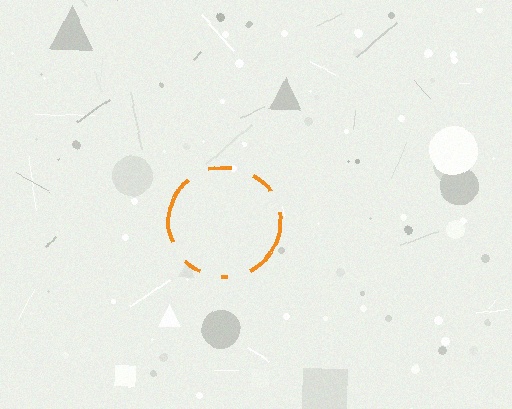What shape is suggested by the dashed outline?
The dashed outline suggests a circle.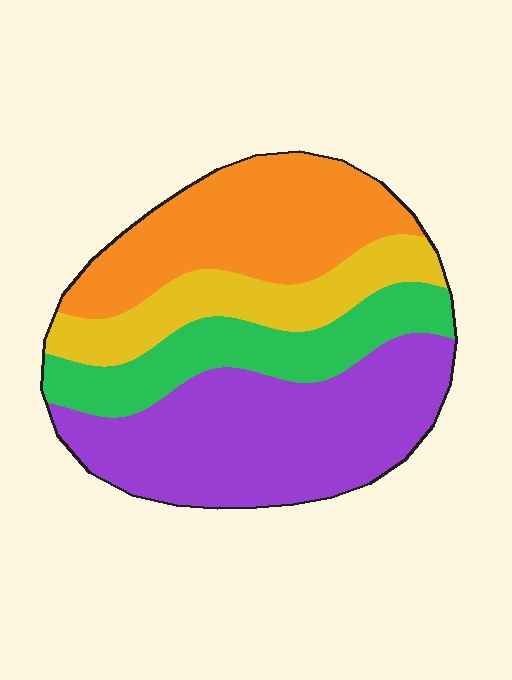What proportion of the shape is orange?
Orange covers roughly 25% of the shape.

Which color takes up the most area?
Purple, at roughly 35%.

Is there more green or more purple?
Purple.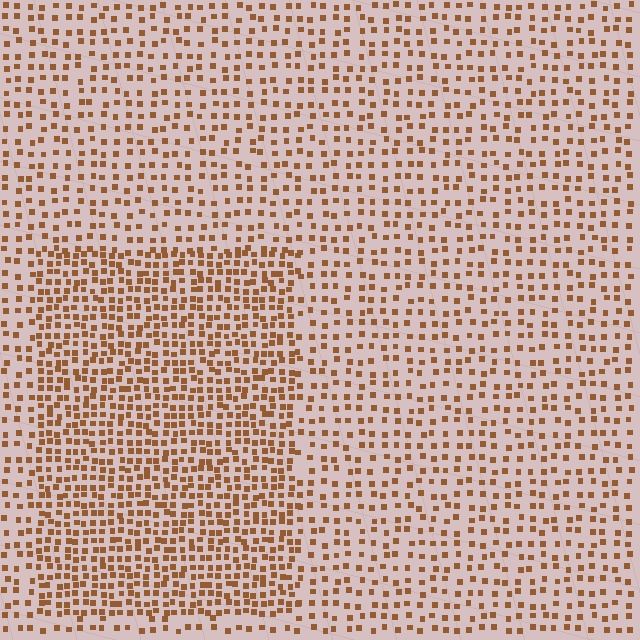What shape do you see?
I see a rectangle.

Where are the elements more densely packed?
The elements are more densely packed inside the rectangle boundary.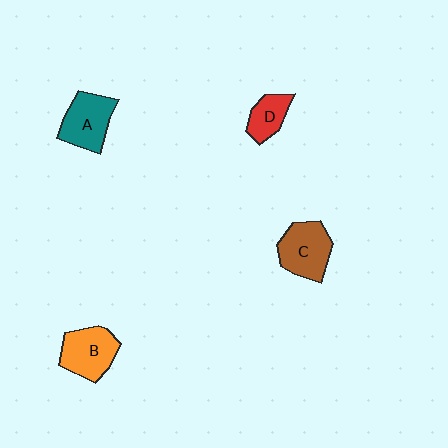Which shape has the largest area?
Shape C (brown).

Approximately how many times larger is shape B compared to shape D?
Approximately 1.6 times.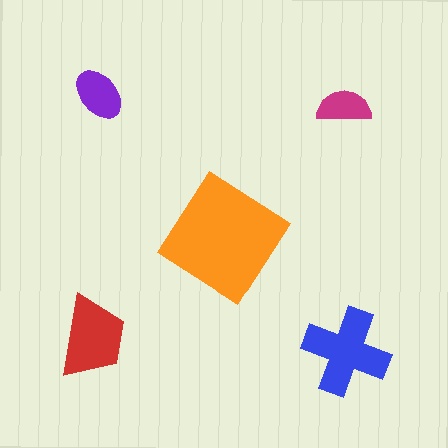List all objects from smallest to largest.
The magenta semicircle, the purple ellipse, the red trapezoid, the blue cross, the orange diamond.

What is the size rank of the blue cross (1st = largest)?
2nd.